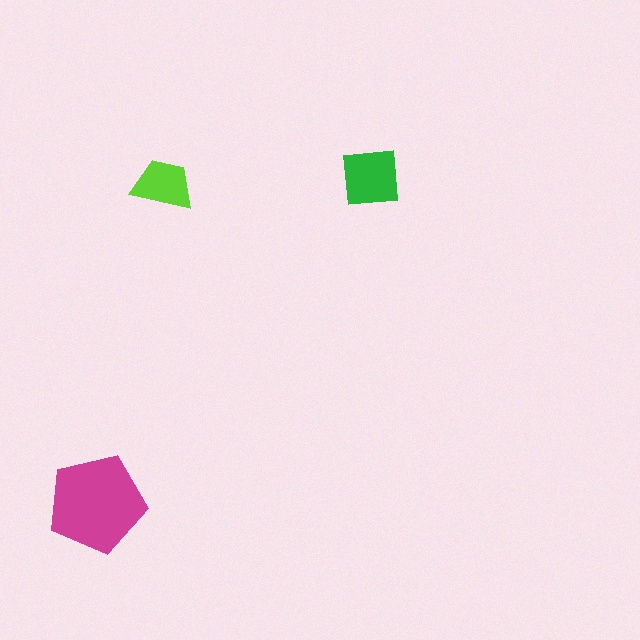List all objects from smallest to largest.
The lime trapezoid, the green square, the magenta pentagon.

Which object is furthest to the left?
The magenta pentagon is leftmost.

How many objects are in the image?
There are 3 objects in the image.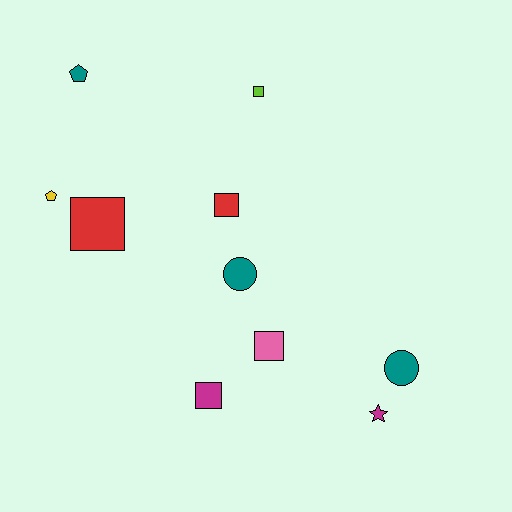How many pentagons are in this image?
There are 2 pentagons.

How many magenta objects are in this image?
There are 2 magenta objects.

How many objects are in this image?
There are 10 objects.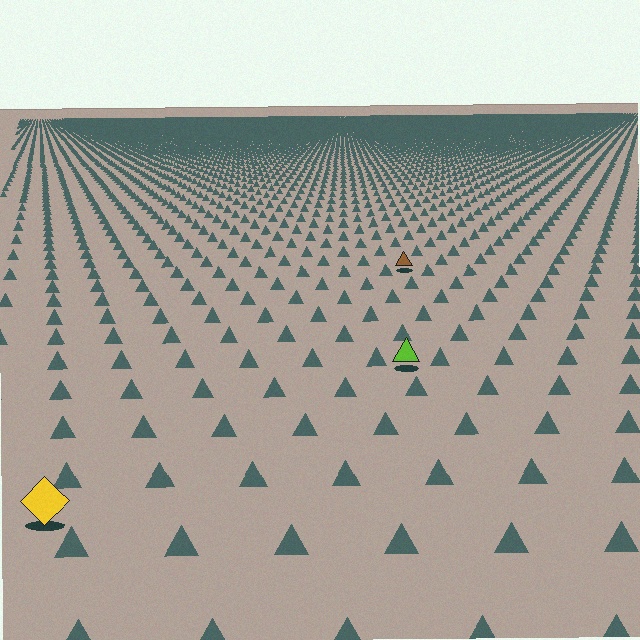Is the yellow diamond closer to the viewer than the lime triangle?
Yes. The yellow diamond is closer — you can tell from the texture gradient: the ground texture is coarser near it.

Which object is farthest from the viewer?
The brown triangle is farthest from the viewer. It appears smaller and the ground texture around it is denser.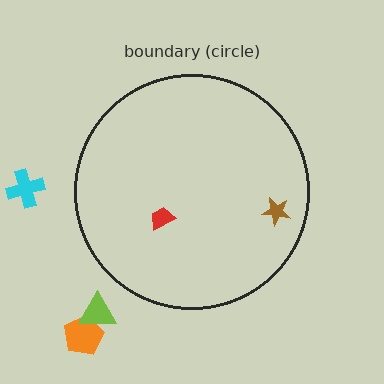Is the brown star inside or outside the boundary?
Inside.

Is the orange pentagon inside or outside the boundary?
Outside.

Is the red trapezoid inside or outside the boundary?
Inside.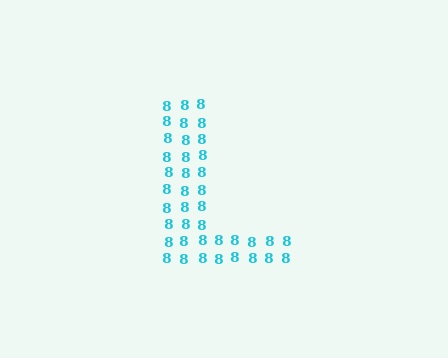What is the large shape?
The large shape is the letter L.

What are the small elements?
The small elements are digit 8's.